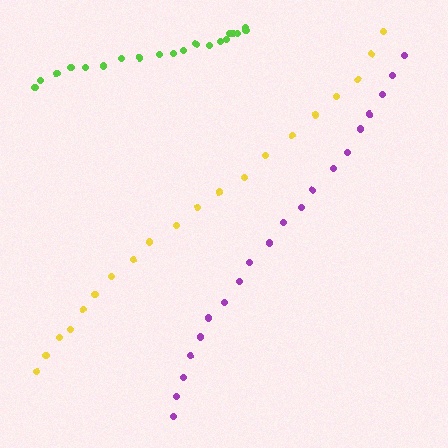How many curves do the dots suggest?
There are 3 distinct paths.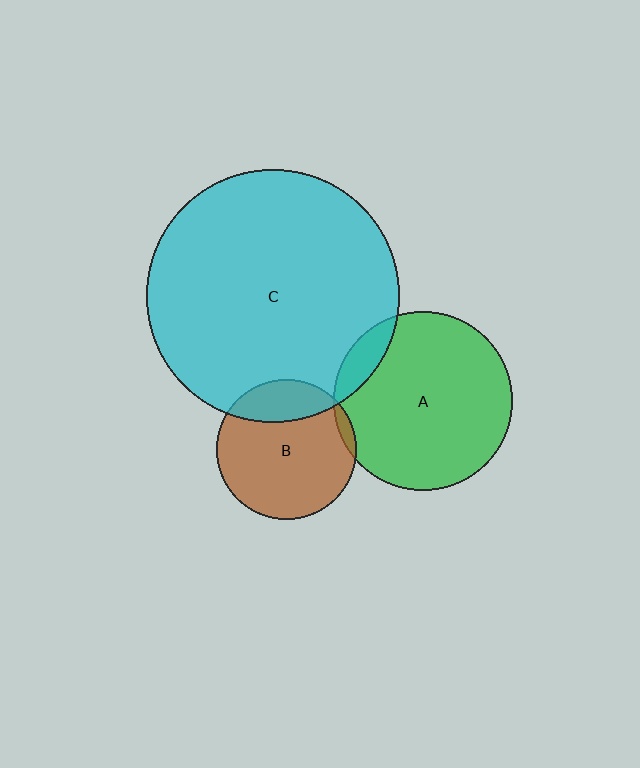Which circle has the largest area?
Circle C (cyan).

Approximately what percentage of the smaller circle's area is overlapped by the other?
Approximately 10%.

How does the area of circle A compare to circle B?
Approximately 1.6 times.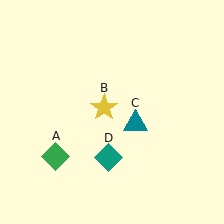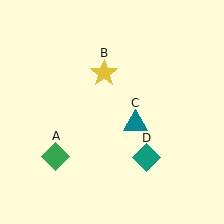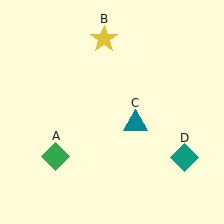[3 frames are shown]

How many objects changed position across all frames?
2 objects changed position: yellow star (object B), teal diamond (object D).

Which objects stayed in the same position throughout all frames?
Green diamond (object A) and teal triangle (object C) remained stationary.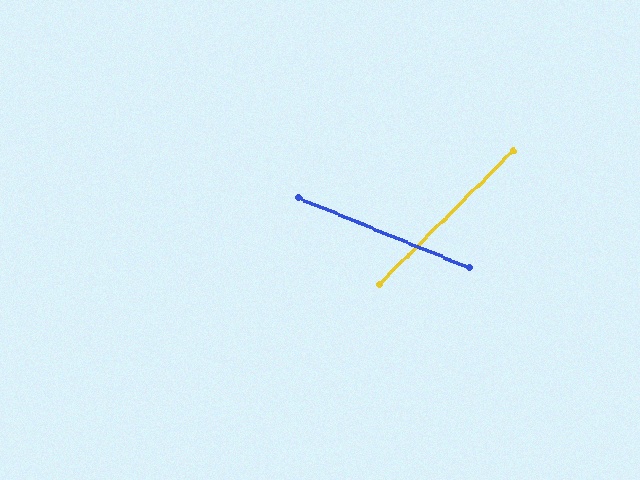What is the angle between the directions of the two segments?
Approximately 67 degrees.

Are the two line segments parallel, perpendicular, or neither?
Neither parallel nor perpendicular — they differ by about 67°.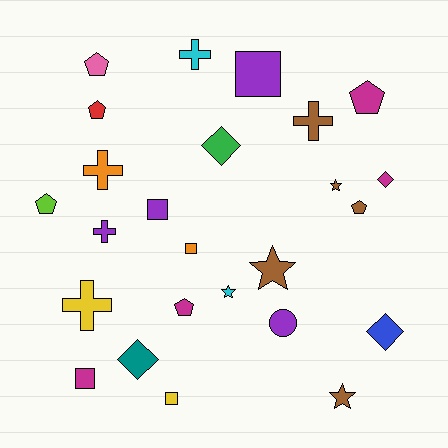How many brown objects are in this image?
There are 5 brown objects.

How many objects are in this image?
There are 25 objects.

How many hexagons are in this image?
There are no hexagons.